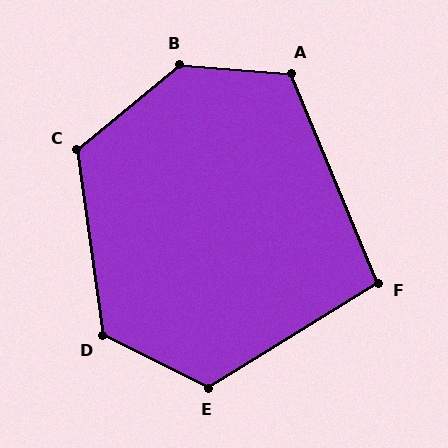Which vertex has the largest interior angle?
B, at approximately 136 degrees.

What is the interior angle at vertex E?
Approximately 122 degrees (obtuse).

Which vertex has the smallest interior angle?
F, at approximately 99 degrees.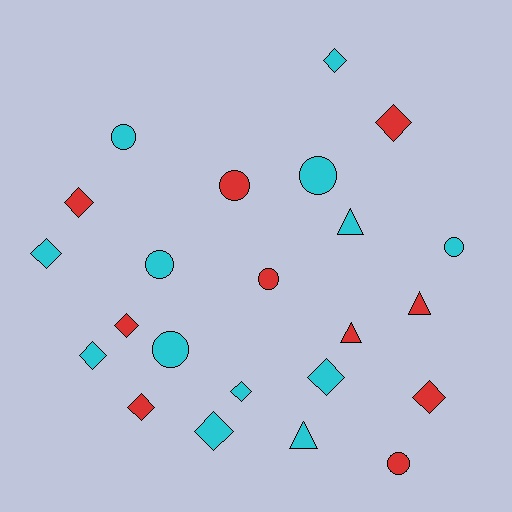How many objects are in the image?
There are 23 objects.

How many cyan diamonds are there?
There are 6 cyan diamonds.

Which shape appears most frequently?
Diamond, with 11 objects.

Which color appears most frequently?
Cyan, with 13 objects.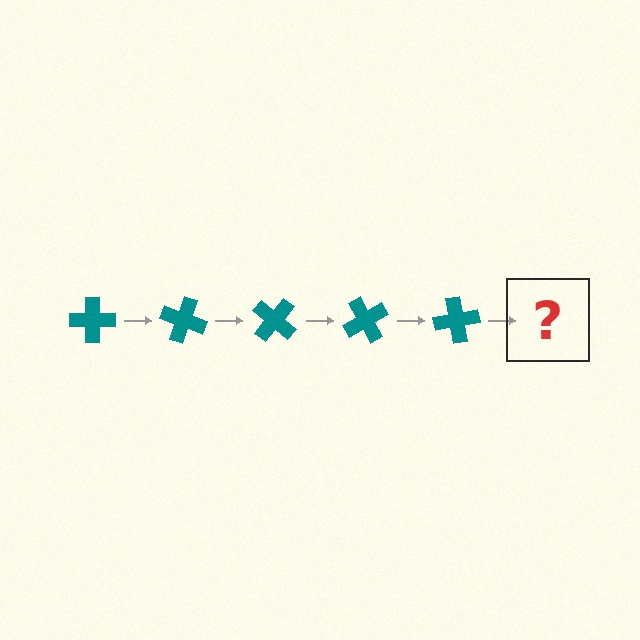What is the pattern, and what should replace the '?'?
The pattern is that the cross rotates 20 degrees each step. The '?' should be a teal cross rotated 100 degrees.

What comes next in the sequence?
The next element should be a teal cross rotated 100 degrees.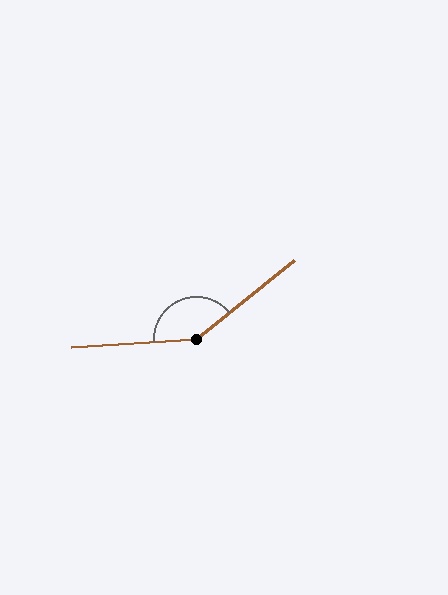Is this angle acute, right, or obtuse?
It is obtuse.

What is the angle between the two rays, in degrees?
Approximately 145 degrees.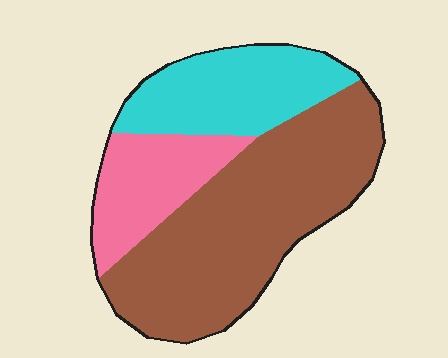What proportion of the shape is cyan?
Cyan covers 25% of the shape.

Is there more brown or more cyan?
Brown.